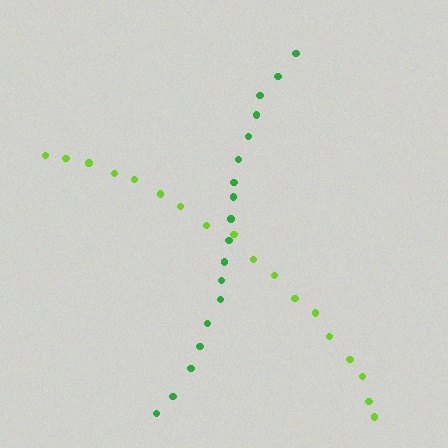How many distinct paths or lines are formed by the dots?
There are 2 distinct paths.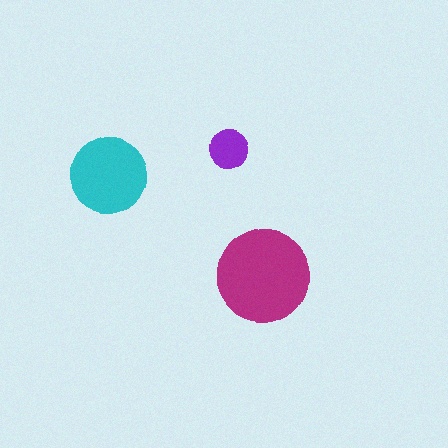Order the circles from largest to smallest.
the magenta one, the cyan one, the purple one.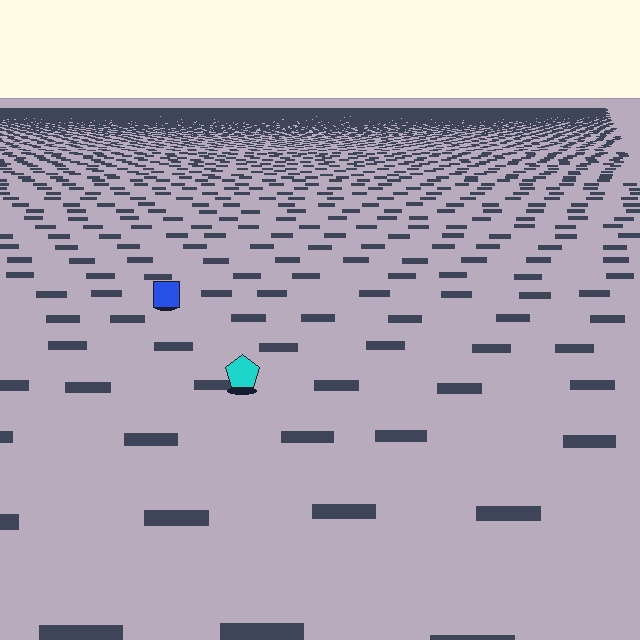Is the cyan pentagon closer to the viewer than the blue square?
Yes. The cyan pentagon is closer — you can tell from the texture gradient: the ground texture is coarser near it.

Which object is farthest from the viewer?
The blue square is farthest from the viewer. It appears smaller and the ground texture around it is denser.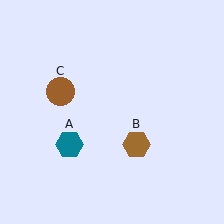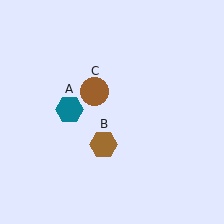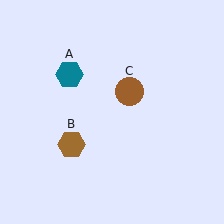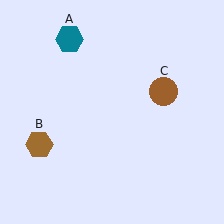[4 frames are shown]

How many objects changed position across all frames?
3 objects changed position: teal hexagon (object A), brown hexagon (object B), brown circle (object C).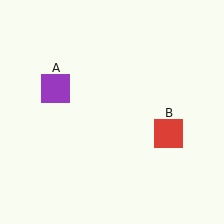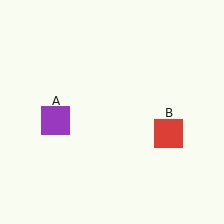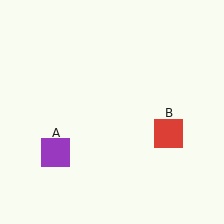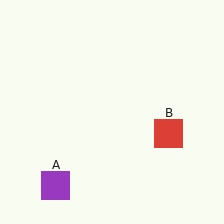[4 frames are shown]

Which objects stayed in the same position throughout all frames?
Red square (object B) remained stationary.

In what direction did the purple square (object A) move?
The purple square (object A) moved down.